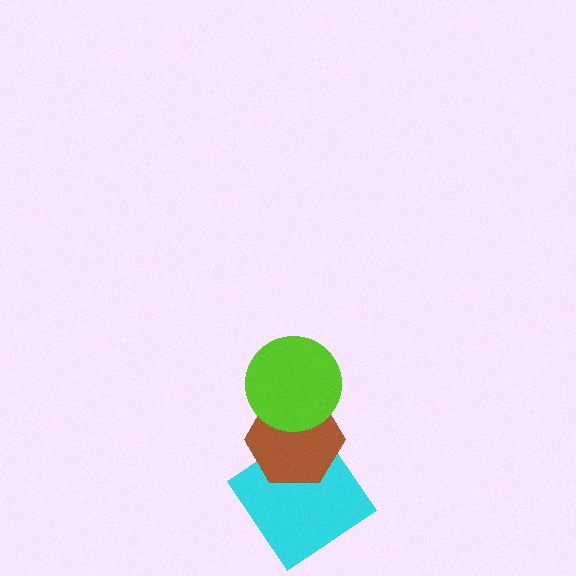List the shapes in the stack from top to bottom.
From top to bottom: the lime circle, the brown hexagon, the cyan diamond.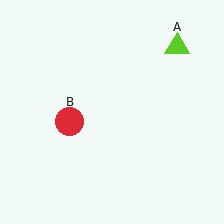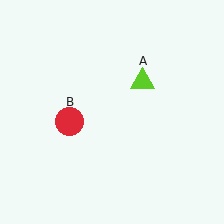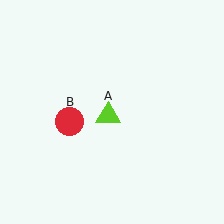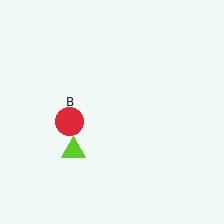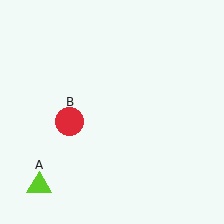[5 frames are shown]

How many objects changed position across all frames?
1 object changed position: lime triangle (object A).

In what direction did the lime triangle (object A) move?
The lime triangle (object A) moved down and to the left.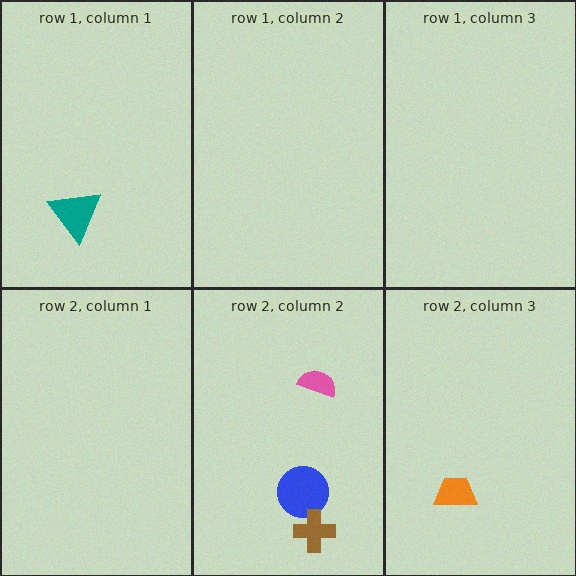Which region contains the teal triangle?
The row 1, column 1 region.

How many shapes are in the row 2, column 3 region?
1.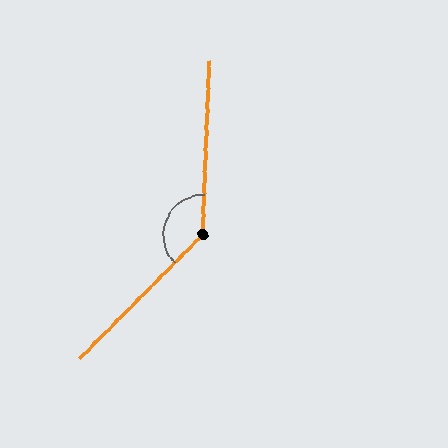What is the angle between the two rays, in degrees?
Approximately 137 degrees.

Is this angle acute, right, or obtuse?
It is obtuse.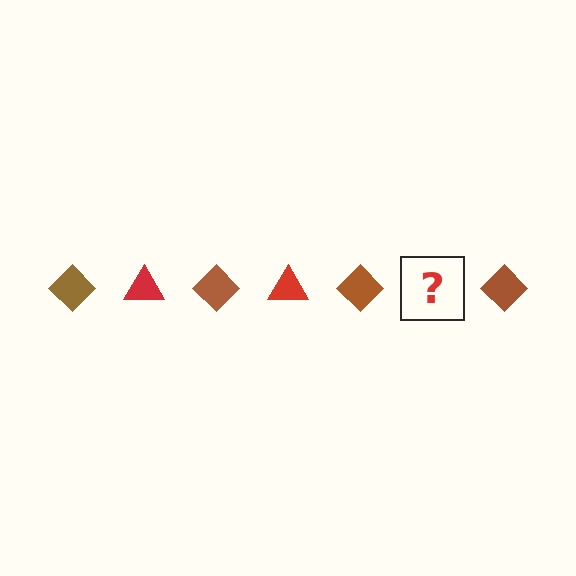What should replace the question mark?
The question mark should be replaced with a red triangle.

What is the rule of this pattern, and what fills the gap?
The rule is that the pattern alternates between brown diamond and red triangle. The gap should be filled with a red triangle.